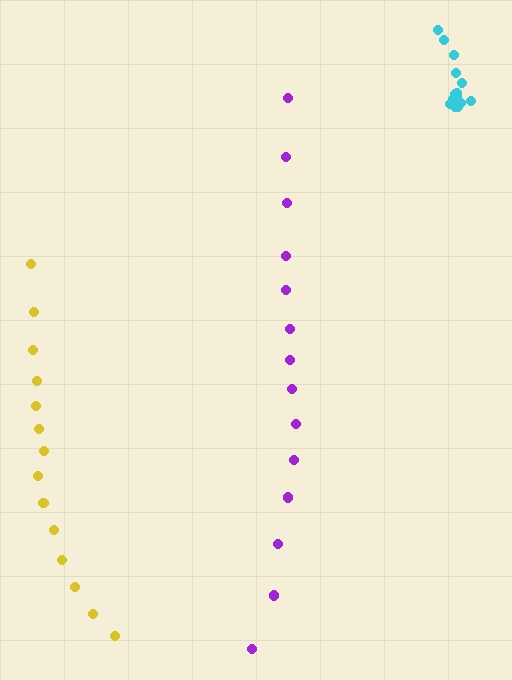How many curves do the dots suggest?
There are 3 distinct paths.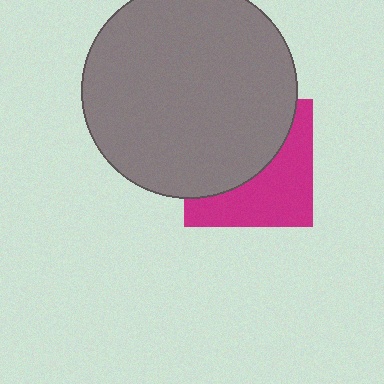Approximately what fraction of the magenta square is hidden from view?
Roughly 53% of the magenta square is hidden behind the gray circle.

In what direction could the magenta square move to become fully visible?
The magenta square could move toward the lower-right. That would shift it out from behind the gray circle entirely.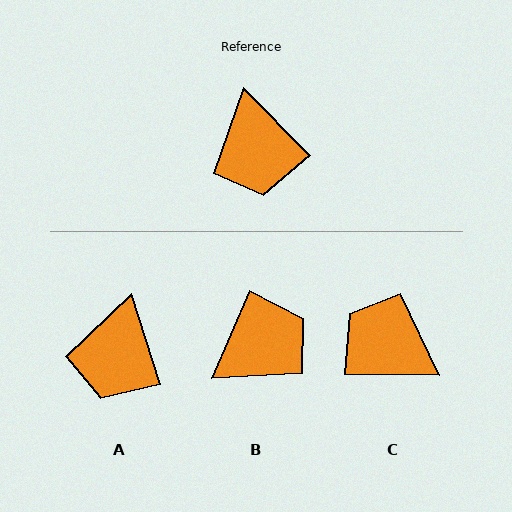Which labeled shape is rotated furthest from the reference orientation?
C, about 135 degrees away.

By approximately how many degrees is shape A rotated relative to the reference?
Approximately 27 degrees clockwise.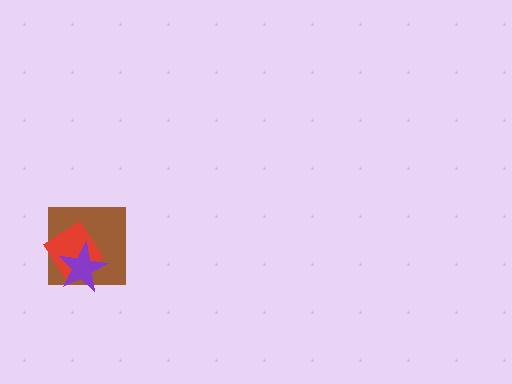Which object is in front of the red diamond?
The purple star is in front of the red diamond.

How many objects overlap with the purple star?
2 objects overlap with the purple star.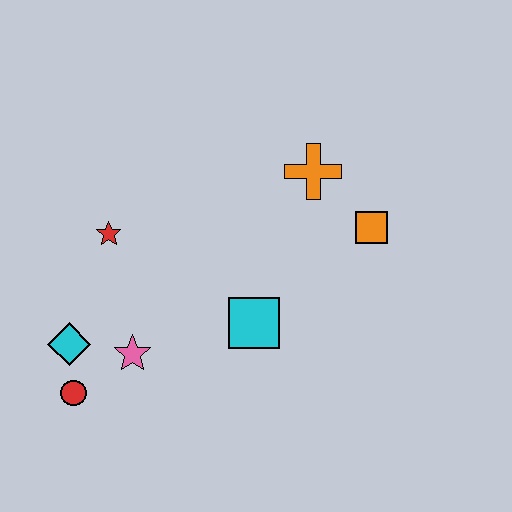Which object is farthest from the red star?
The orange square is farthest from the red star.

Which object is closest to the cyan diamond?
The red circle is closest to the cyan diamond.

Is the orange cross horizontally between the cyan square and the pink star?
No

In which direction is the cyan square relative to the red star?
The cyan square is to the right of the red star.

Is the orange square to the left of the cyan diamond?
No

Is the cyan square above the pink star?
Yes